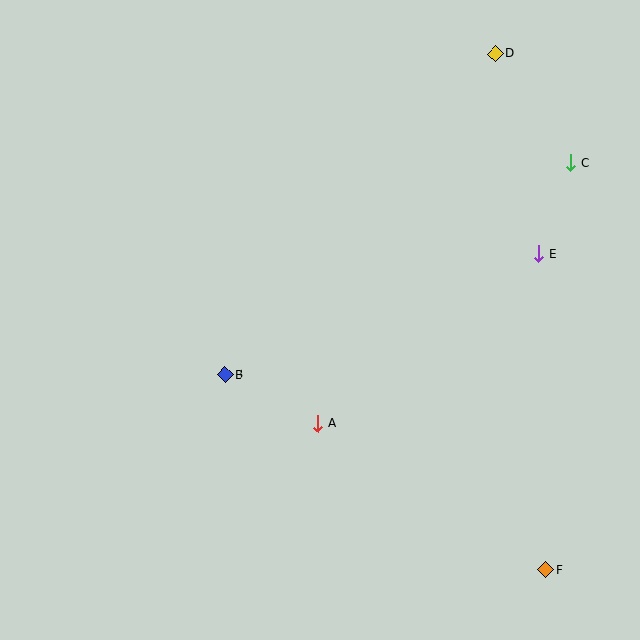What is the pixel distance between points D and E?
The distance between D and E is 205 pixels.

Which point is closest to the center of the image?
Point A at (318, 424) is closest to the center.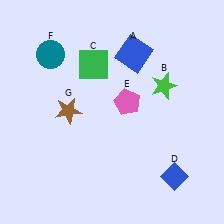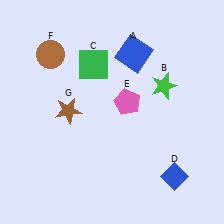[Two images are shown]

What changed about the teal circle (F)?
In Image 1, F is teal. In Image 2, it changed to brown.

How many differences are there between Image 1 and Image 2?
There is 1 difference between the two images.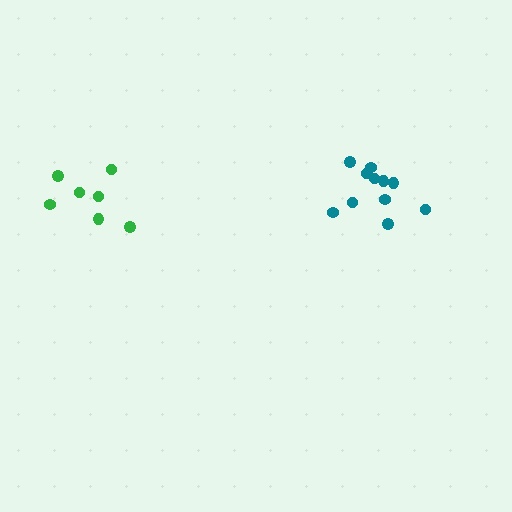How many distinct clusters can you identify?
There are 2 distinct clusters.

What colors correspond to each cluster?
The clusters are colored: teal, green.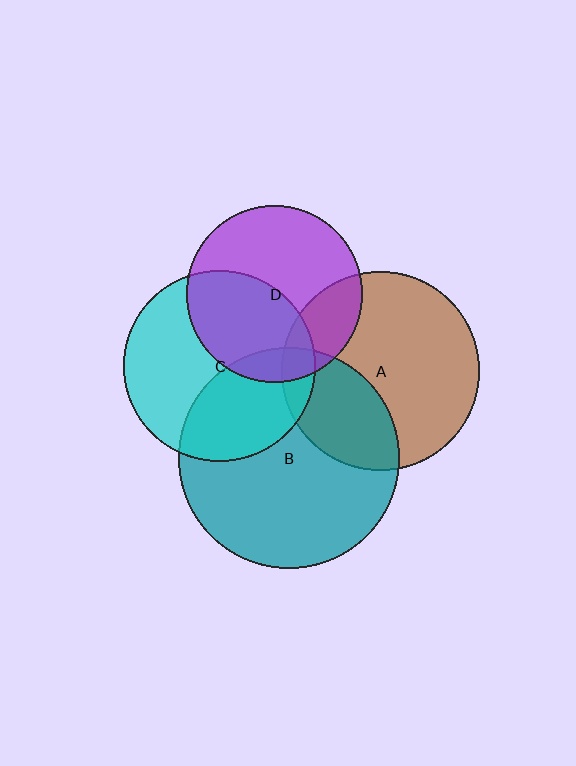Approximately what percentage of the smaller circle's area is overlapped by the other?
Approximately 45%.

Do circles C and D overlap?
Yes.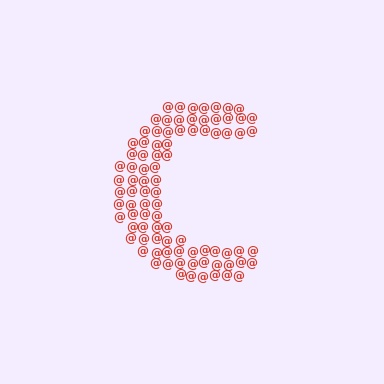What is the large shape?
The large shape is the letter C.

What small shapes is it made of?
It is made of small at signs.